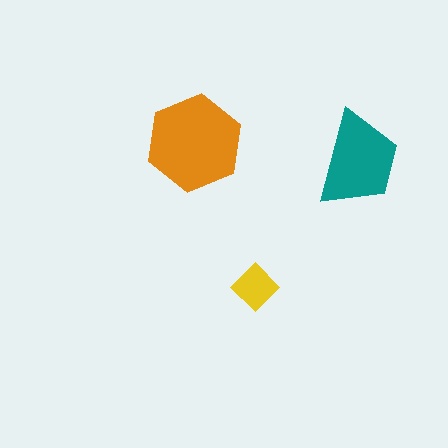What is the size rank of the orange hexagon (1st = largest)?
1st.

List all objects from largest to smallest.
The orange hexagon, the teal trapezoid, the yellow diamond.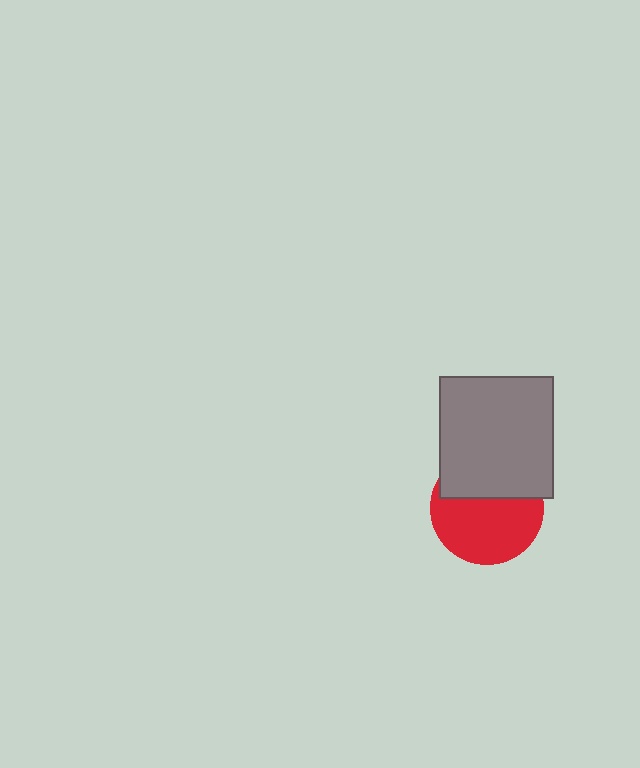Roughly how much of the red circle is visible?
About half of it is visible (roughly 61%).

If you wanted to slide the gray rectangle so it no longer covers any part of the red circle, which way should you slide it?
Slide it up — that is the most direct way to separate the two shapes.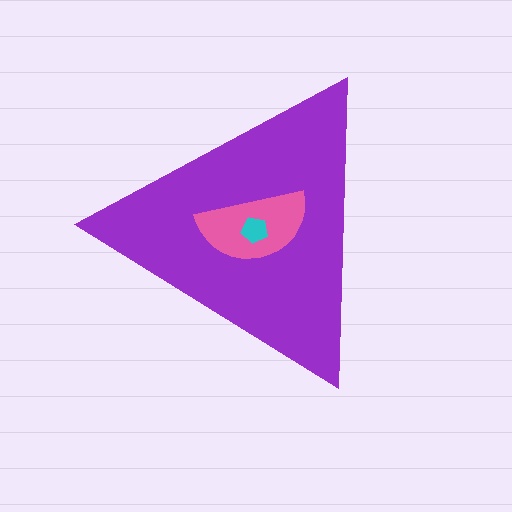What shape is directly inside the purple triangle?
The pink semicircle.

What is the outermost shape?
The purple triangle.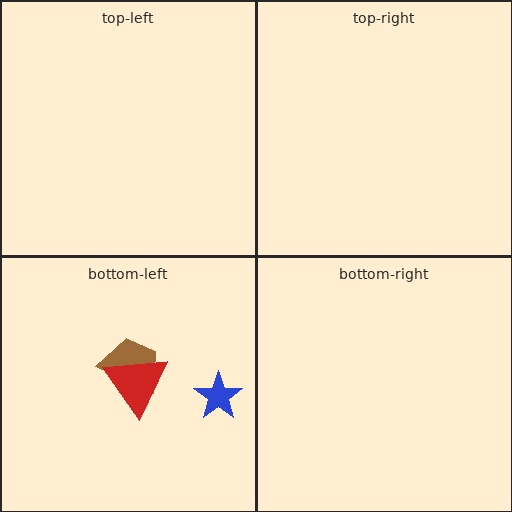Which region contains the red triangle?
The bottom-left region.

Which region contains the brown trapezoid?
The bottom-left region.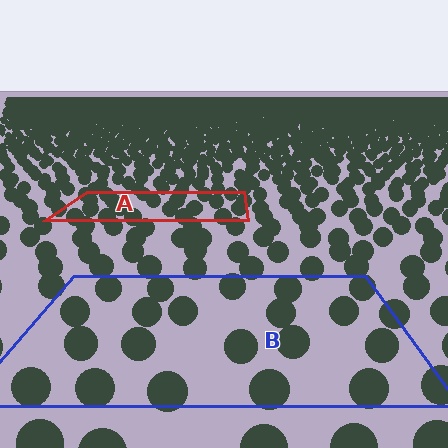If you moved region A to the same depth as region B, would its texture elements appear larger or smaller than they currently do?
They would appear larger. At a closer depth, the same texture elements are projected at a bigger on-screen size.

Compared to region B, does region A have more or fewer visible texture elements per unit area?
Region A has more texture elements per unit area — they are packed more densely because it is farther away.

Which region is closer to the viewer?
Region B is closer. The texture elements there are larger and more spread out.